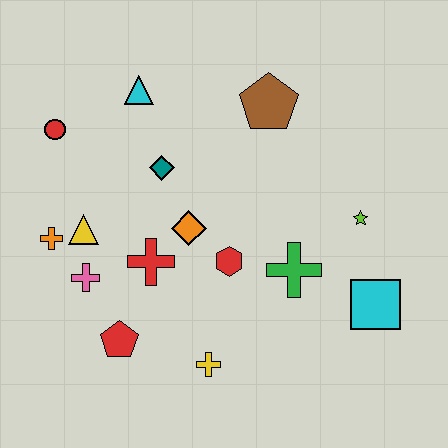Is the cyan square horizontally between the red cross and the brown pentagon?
No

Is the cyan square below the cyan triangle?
Yes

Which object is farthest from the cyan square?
The red circle is farthest from the cyan square.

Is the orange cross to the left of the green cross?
Yes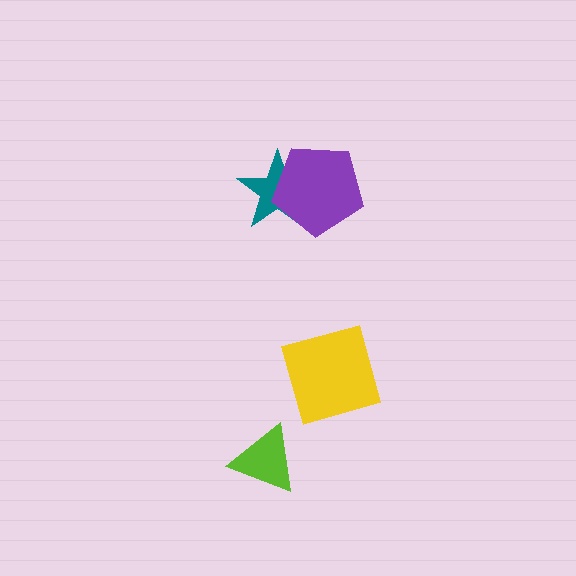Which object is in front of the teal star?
The purple pentagon is in front of the teal star.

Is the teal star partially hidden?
Yes, it is partially covered by another shape.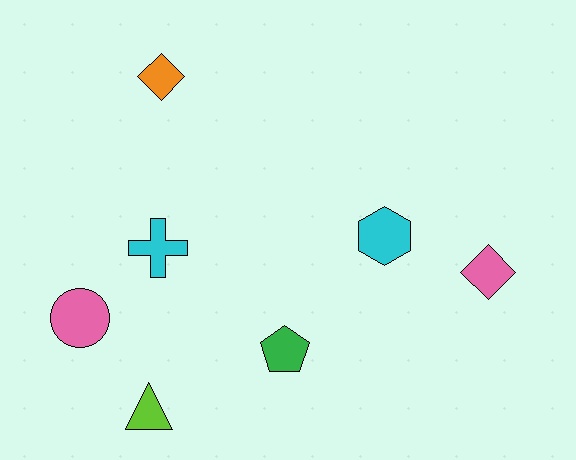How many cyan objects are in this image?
There are 2 cyan objects.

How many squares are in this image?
There are no squares.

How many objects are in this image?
There are 7 objects.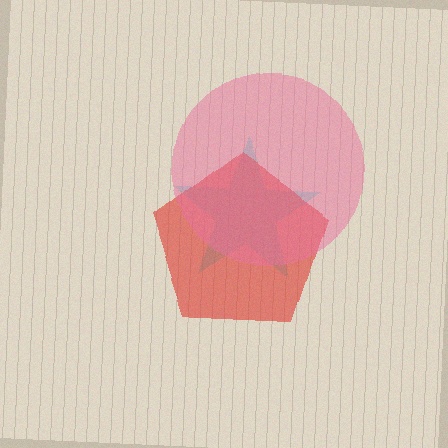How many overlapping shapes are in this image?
There are 3 overlapping shapes in the image.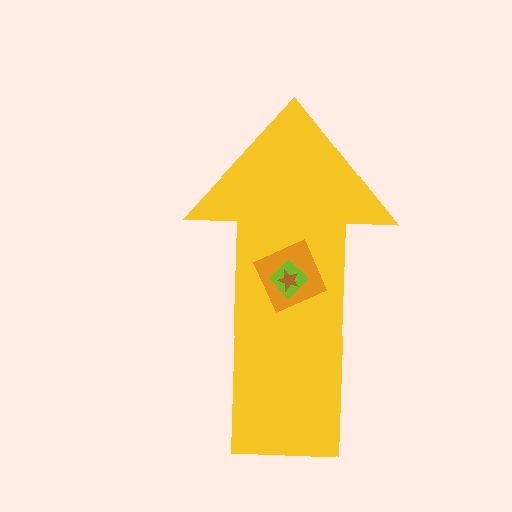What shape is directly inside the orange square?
The lime diamond.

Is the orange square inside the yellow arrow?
Yes.